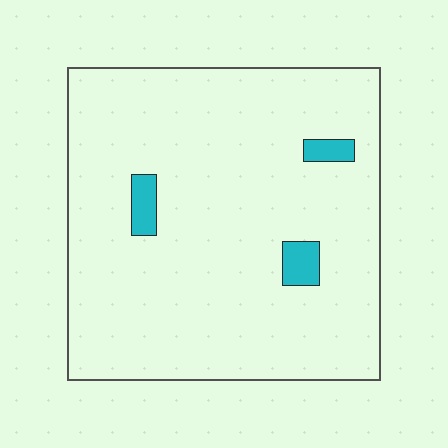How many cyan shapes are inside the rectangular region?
3.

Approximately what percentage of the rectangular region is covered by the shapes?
Approximately 5%.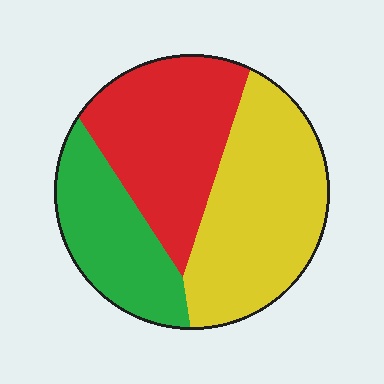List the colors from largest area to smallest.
From largest to smallest: yellow, red, green.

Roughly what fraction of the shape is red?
Red takes up about one third (1/3) of the shape.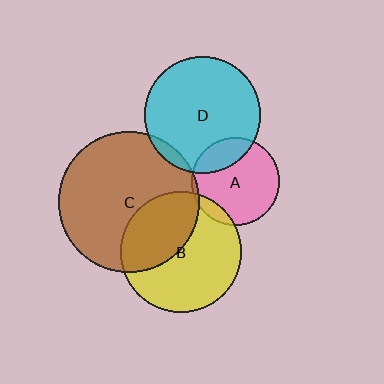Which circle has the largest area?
Circle C (brown).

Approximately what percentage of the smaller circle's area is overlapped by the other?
Approximately 5%.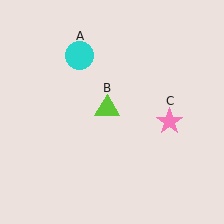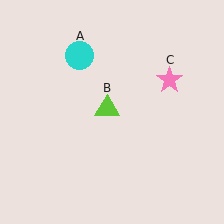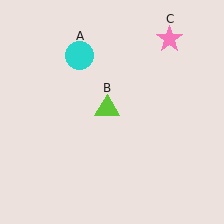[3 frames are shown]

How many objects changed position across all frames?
1 object changed position: pink star (object C).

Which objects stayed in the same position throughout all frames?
Cyan circle (object A) and lime triangle (object B) remained stationary.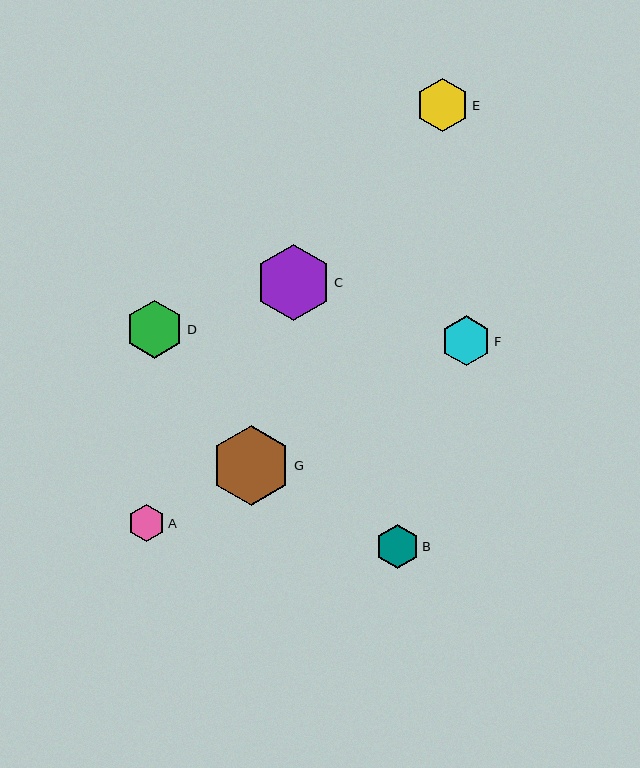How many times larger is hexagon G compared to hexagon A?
Hexagon G is approximately 2.2 times the size of hexagon A.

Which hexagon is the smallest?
Hexagon A is the smallest with a size of approximately 37 pixels.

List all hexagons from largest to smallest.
From largest to smallest: G, C, D, E, F, B, A.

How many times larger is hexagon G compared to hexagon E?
Hexagon G is approximately 1.5 times the size of hexagon E.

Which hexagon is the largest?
Hexagon G is the largest with a size of approximately 80 pixels.